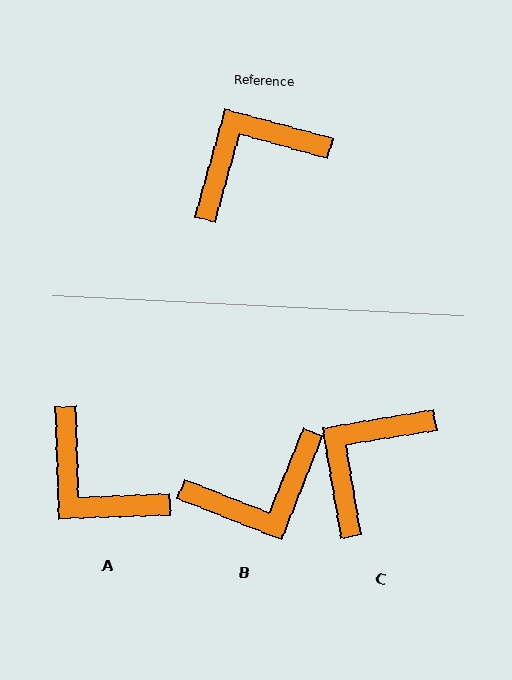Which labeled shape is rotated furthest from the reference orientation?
B, about 174 degrees away.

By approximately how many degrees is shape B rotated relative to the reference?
Approximately 174 degrees counter-clockwise.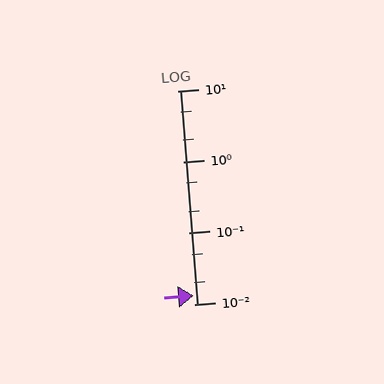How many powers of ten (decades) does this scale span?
The scale spans 3 decades, from 0.01 to 10.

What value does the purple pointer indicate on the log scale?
The pointer indicates approximately 0.013.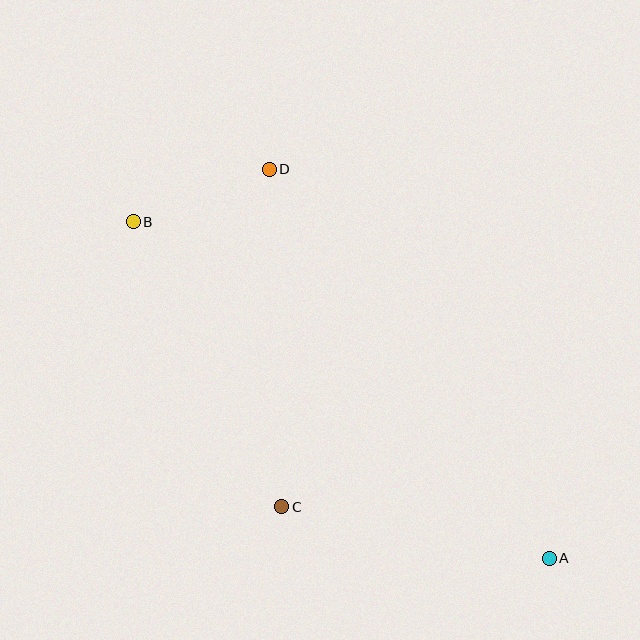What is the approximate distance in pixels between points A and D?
The distance between A and D is approximately 479 pixels.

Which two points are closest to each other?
Points B and D are closest to each other.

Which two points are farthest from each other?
Points A and B are farthest from each other.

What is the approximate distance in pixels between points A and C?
The distance between A and C is approximately 273 pixels.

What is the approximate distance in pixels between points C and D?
The distance between C and D is approximately 338 pixels.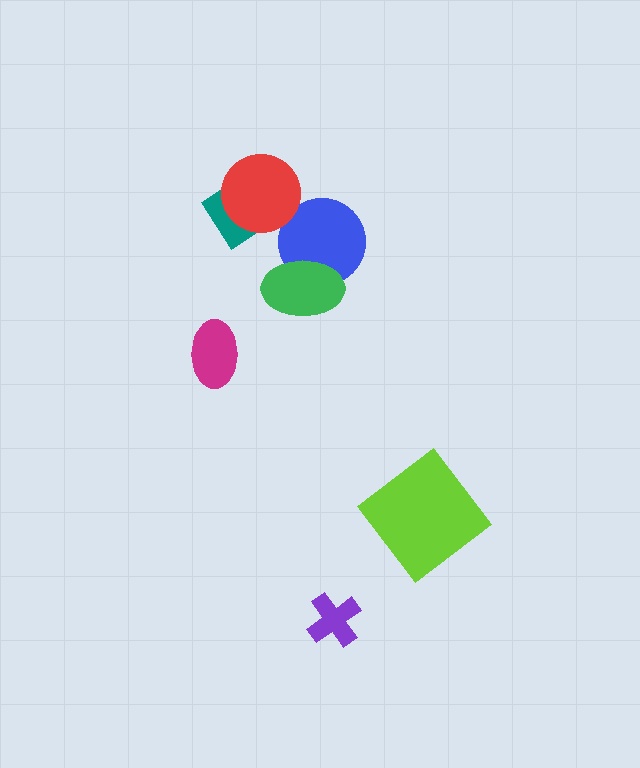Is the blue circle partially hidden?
Yes, it is partially covered by another shape.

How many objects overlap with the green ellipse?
1 object overlaps with the green ellipse.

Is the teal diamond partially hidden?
Yes, it is partially covered by another shape.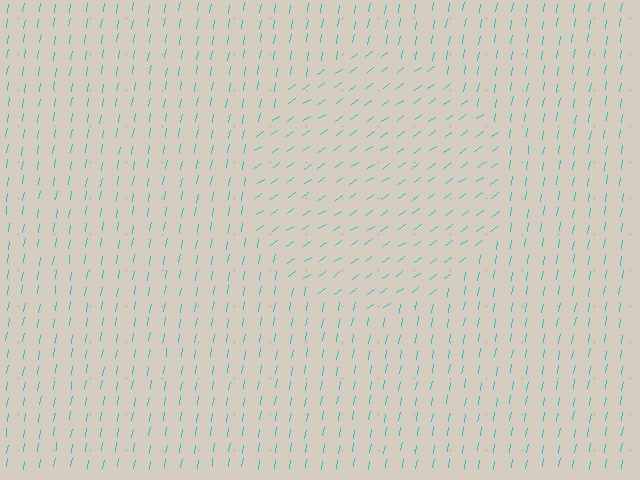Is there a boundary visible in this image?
Yes, there is a texture boundary formed by a change in line orientation.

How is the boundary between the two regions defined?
The boundary is defined purely by a change in line orientation (approximately 45 degrees difference). All lines are the same color and thickness.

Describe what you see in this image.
The image is filled with small cyan line segments. A circle region in the image has lines oriented differently from the surrounding lines, creating a visible texture boundary.